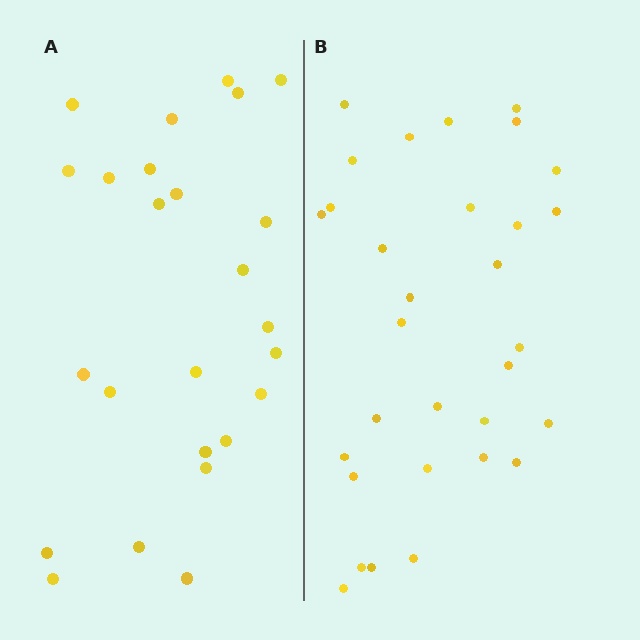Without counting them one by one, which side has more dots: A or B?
Region B (the right region) has more dots.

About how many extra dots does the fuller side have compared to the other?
Region B has about 6 more dots than region A.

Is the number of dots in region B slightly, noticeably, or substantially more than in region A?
Region B has only slightly more — the two regions are fairly close. The ratio is roughly 1.2 to 1.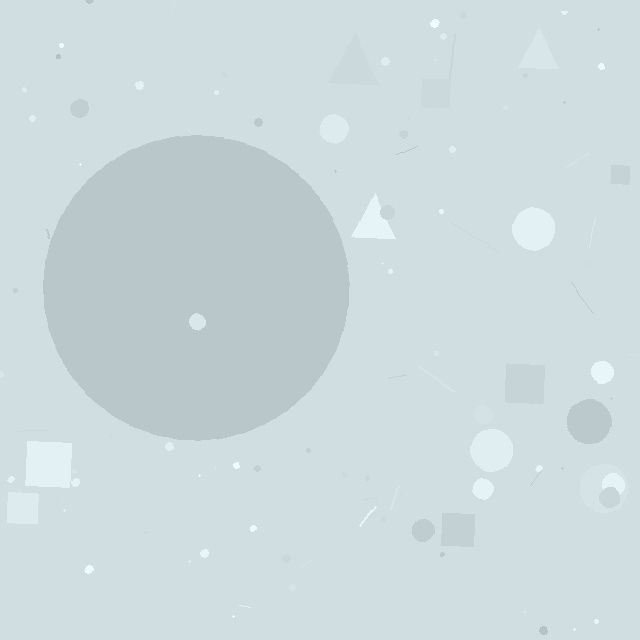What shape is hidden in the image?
A circle is hidden in the image.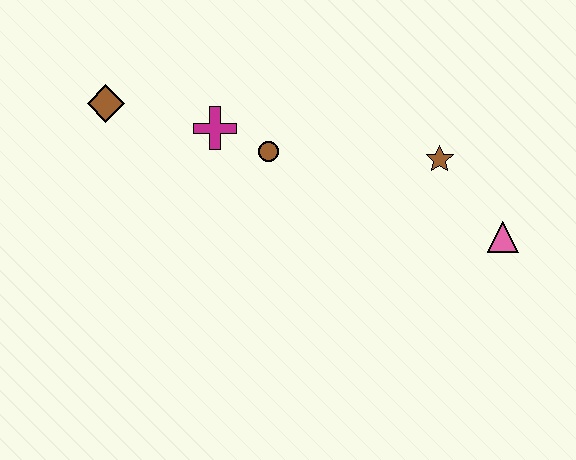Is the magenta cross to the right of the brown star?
No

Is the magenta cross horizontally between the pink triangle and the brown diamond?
Yes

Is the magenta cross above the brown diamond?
No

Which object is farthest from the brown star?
The brown diamond is farthest from the brown star.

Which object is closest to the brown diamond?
The magenta cross is closest to the brown diamond.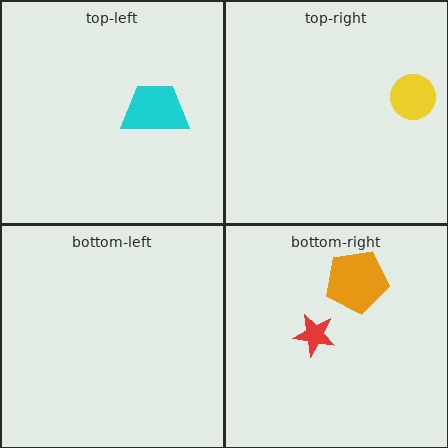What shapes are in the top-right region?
The yellow circle.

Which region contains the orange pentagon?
The bottom-right region.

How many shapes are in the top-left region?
1.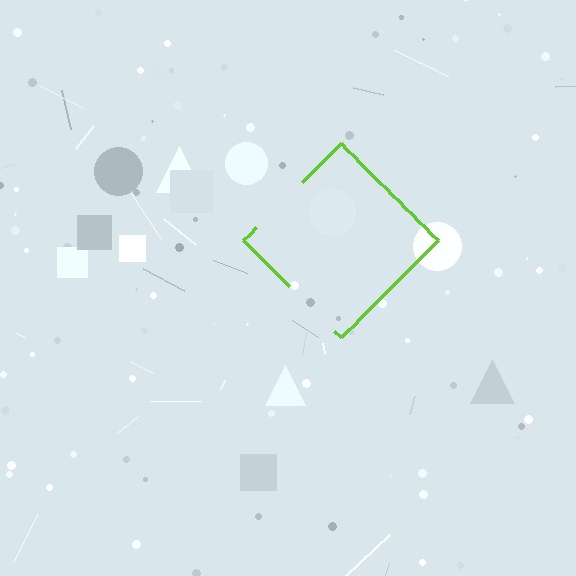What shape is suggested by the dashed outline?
The dashed outline suggests a diamond.